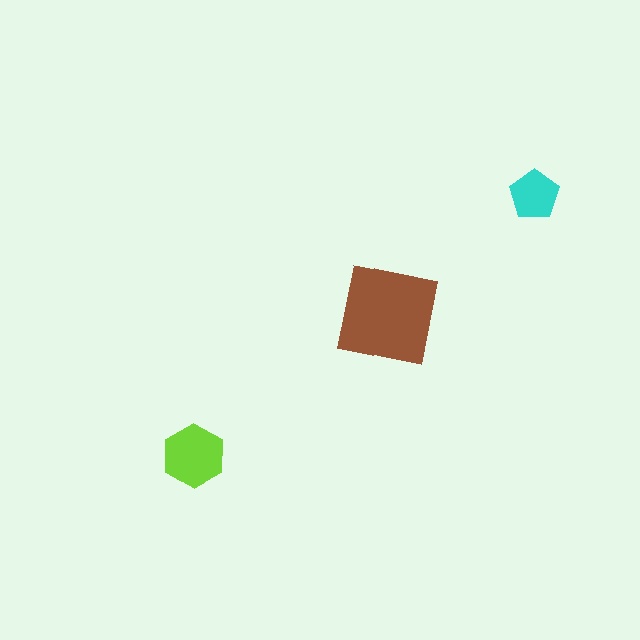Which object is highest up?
The cyan pentagon is topmost.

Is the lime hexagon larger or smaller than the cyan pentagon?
Larger.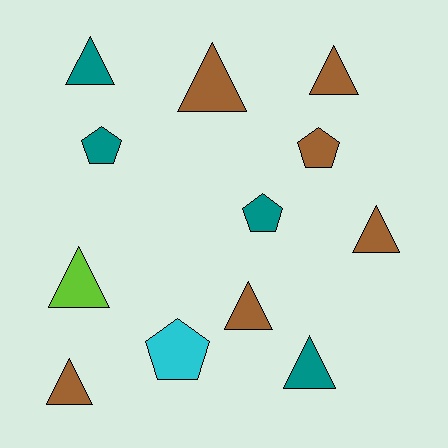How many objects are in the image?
There are 12 objects.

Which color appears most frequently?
Brown, with 6 objects.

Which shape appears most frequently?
Triangle, with 8 objects.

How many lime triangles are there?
There is 1 lime triangle.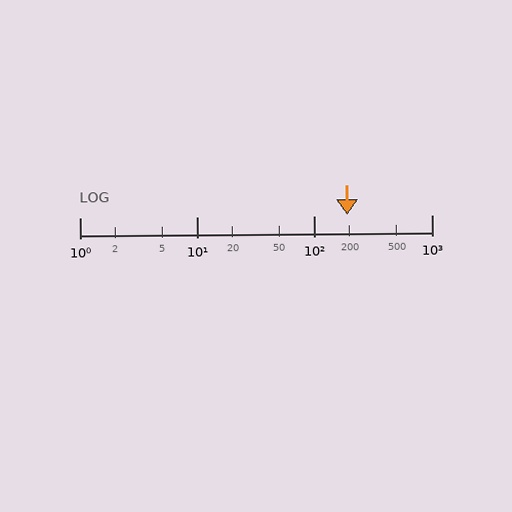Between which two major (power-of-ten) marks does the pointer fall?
The pointer is between 100 and 1000.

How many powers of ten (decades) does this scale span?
The scale spans 3 decades, from 1 to 1000.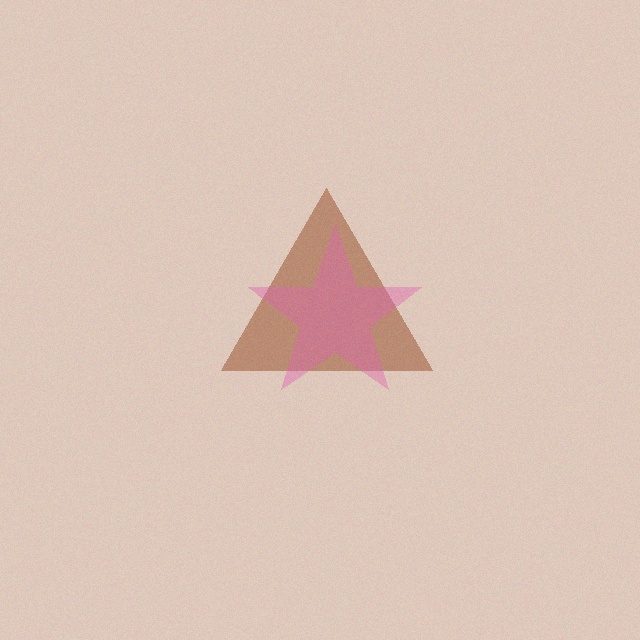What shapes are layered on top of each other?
The layered shapes are: a brown triangle, a pink star.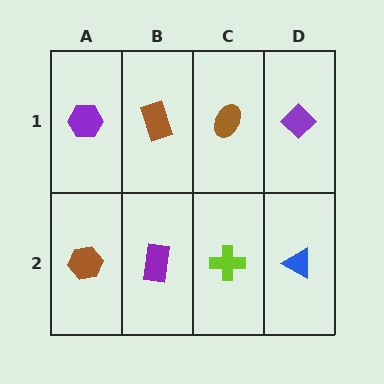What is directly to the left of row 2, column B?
A brown hexagon.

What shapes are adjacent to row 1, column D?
A blue triangle (row 2, column D), a brown ellipse (row 1, column C).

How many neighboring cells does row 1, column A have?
2.